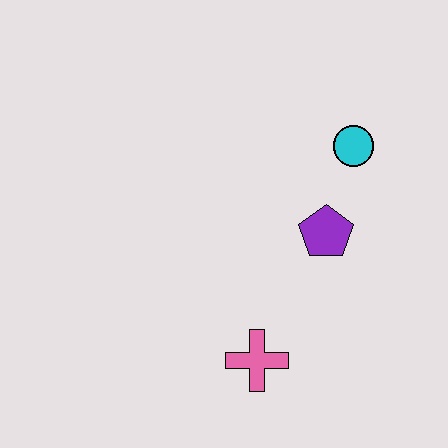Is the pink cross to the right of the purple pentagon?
No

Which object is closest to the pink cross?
The purple pentagon is closest to the pink cross.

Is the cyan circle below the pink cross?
No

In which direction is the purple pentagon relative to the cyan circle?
The purple pentagon is below the cyan circle.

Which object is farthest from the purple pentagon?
The pink cross is farthest from the purple pentagon.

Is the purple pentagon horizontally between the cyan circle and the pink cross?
Yes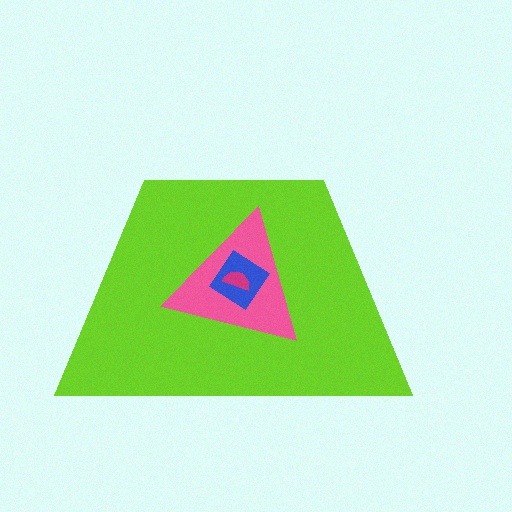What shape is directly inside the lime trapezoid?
The pink triangle.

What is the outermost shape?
The lime trapezoid.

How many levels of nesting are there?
4.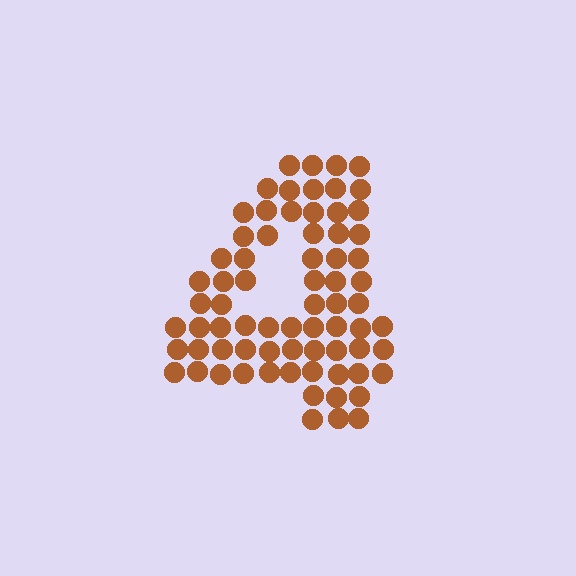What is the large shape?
The large shape is the digit 4.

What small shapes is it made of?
It is made of small circles.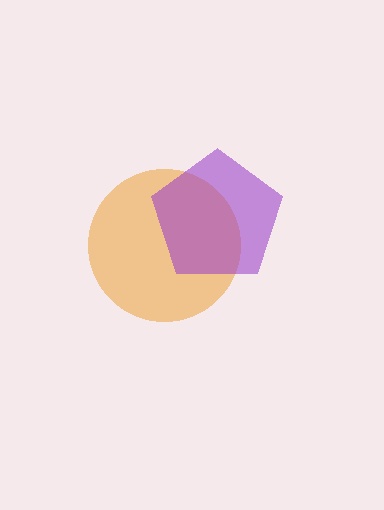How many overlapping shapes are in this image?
There are 2 overlapping shapes in the image.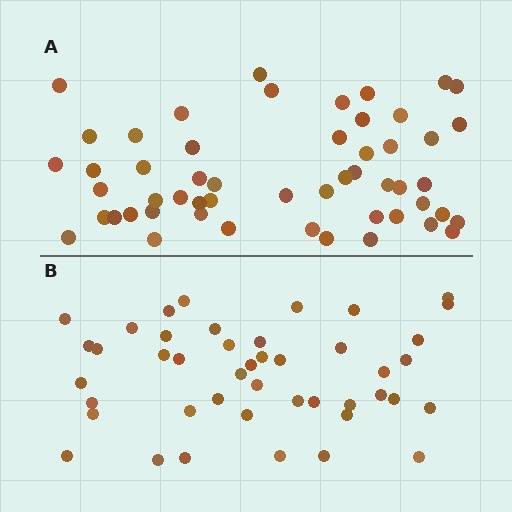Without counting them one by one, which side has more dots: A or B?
Region A (the top region) has more dots.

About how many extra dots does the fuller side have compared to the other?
Region A has roughly 8 or so more dots than region B.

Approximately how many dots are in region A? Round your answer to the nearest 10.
About 50 dots. (The exact count is 53, which rounds to 50.)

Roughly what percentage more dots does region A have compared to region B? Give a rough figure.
About 20% more.